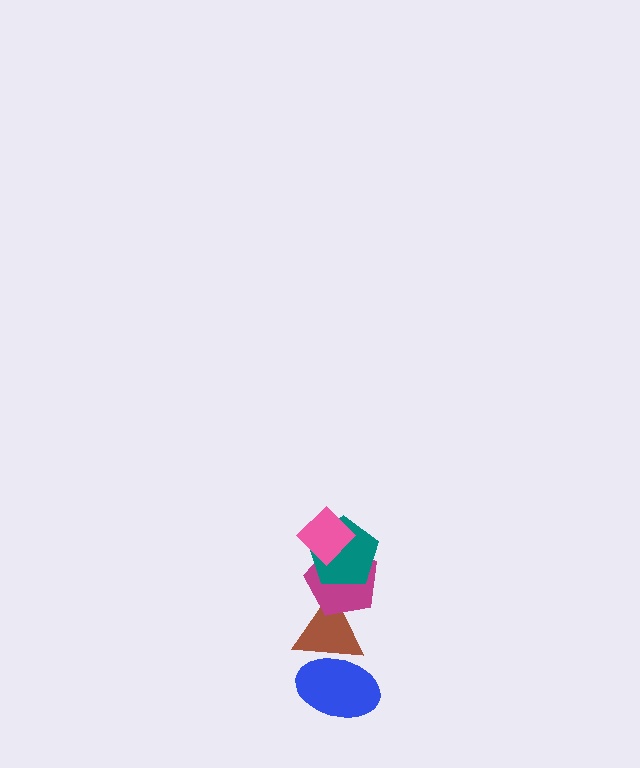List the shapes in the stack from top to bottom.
From top to bottom: the pink diamond, the teal pentagon, the magenta pentagon, the brown triangle, the blue ellipse.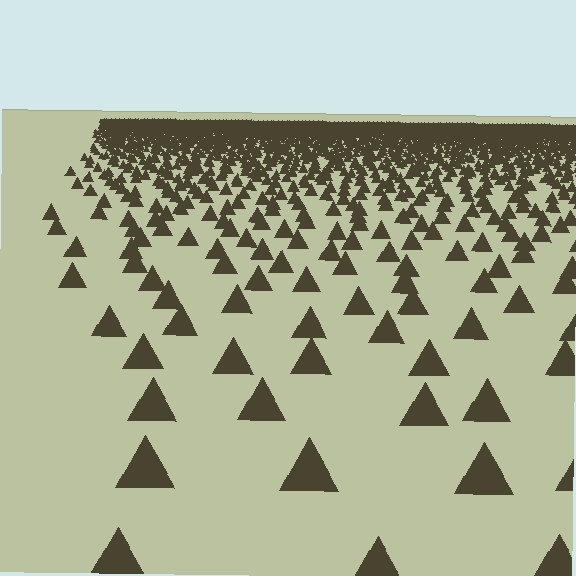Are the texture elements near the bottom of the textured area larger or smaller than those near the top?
Larger. Near the bottom, elements are closer to the viewer and appear at a bigger on-screen size.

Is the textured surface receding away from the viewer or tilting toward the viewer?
The surface is receding away from the viewer. Texture elements get smaller and denser toward the top.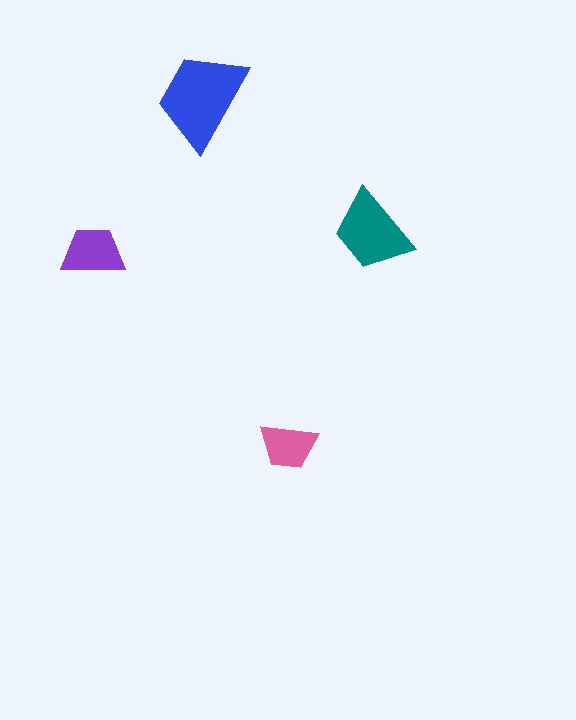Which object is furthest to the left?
The purple trapezoid is leftmost.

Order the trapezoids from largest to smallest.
the blue one, the teal one, the purple one, the pink one.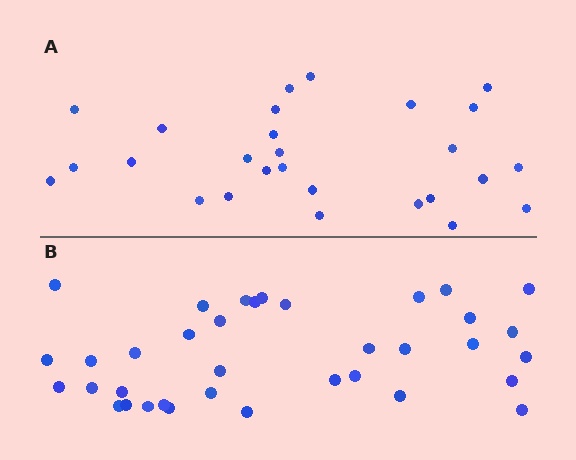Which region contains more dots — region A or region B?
Region B (the bottom region) has more dots.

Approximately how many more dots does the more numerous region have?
Region B has roughly 8 or so more dots than region A.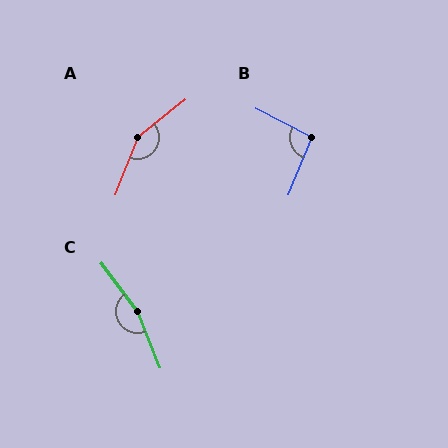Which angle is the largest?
C, at approximately 165 degrees.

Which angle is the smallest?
B, at approximately 95 degrees.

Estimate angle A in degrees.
Approximately 150 degrees.